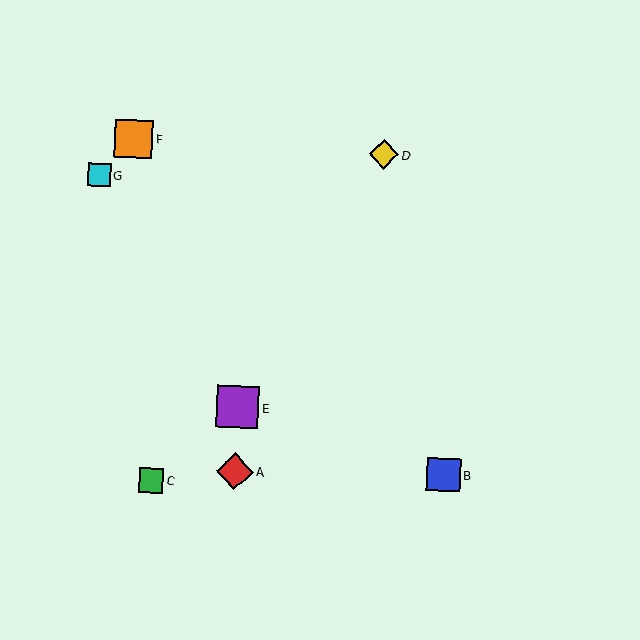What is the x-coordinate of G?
Object G is at x≈99.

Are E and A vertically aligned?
Yes, both are at x≈238.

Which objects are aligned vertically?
Objects A, E are aligned vertically.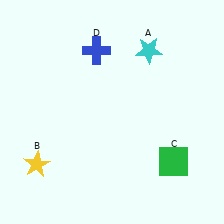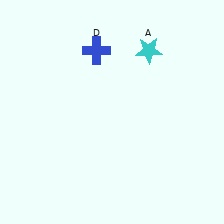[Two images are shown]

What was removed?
The yellow star (B), the green square (C) were removed in Image 2.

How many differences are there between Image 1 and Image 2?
There are 2 differences between the two images.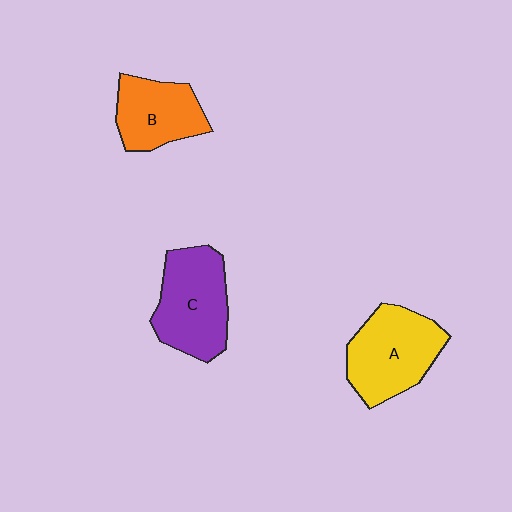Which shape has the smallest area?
Shape B (orange).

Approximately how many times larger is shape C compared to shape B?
Approximately 1.3 times.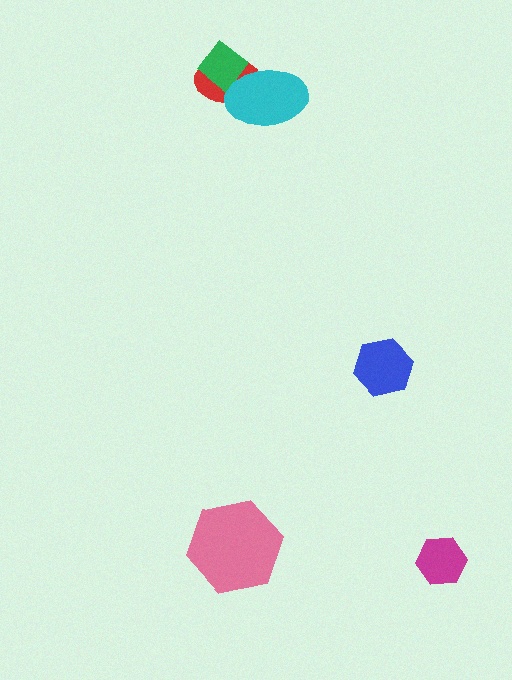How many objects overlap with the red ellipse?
2 objects overlap with the red ellipse.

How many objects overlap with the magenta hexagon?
0 objects overlap with the magenta hexagon.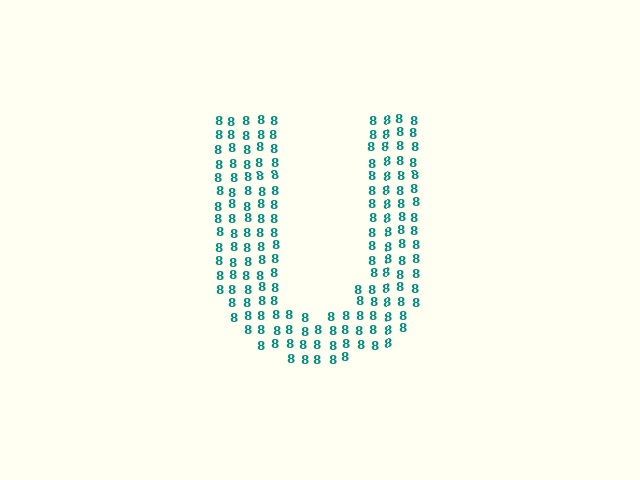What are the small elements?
The small elements are digit 8's.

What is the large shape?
The large shape is the letter U.